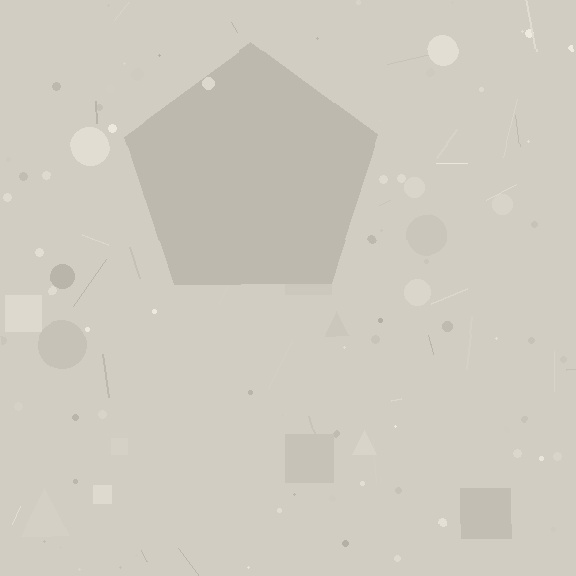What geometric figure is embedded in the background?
A pentagon is embedded in the background.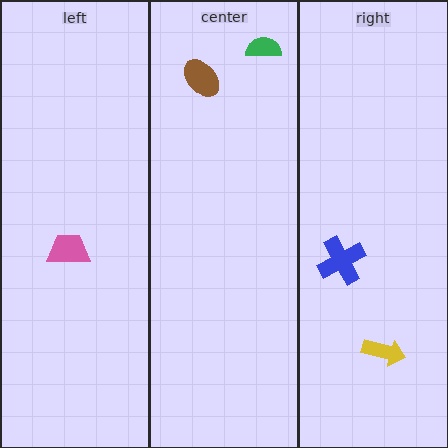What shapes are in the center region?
The brown ellipse, the green semicircle.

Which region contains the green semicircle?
The center region.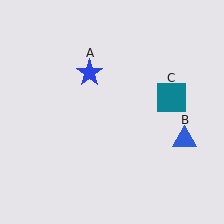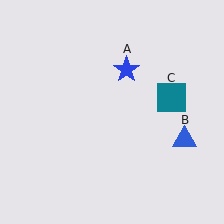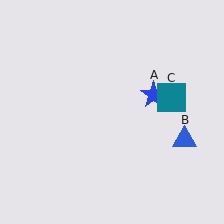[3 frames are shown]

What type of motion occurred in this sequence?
The blue star (object A) rotated clockwise around the center of the scene.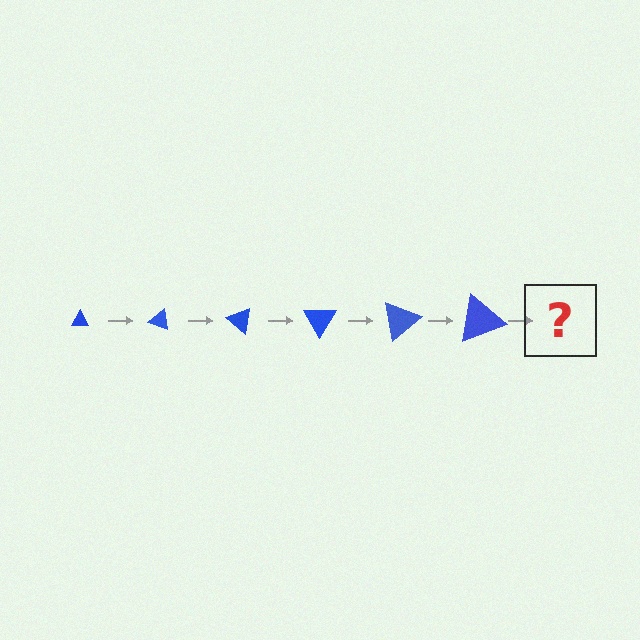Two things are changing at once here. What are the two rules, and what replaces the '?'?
The two rules are that the triangle grows larger each step and it rotates 20 degrees each step. The '?' should be a triangle, larger than the previous one and rotated 120 degrees from the start.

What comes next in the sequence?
The next element should be a triangle, larger than the previous one and rotated 120 degrees from the start.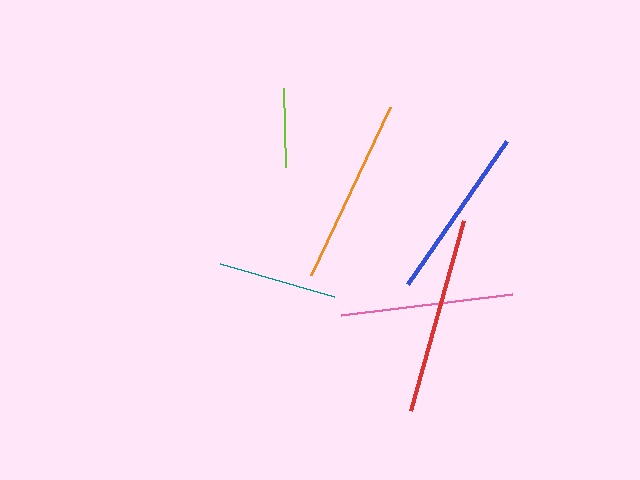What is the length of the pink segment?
The pink segment is approximately 172 pixels long.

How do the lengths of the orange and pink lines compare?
The orange and pink lines are approximately the same length.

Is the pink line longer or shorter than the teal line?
The pink line is longer than the teal line.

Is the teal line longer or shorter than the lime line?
The teal line is longer than the lime line.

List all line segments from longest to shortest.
From longest to shortest: red, orange, blue, pink, teal, lime.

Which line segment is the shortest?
The lime line is the shortest at approximately 79 pixels.